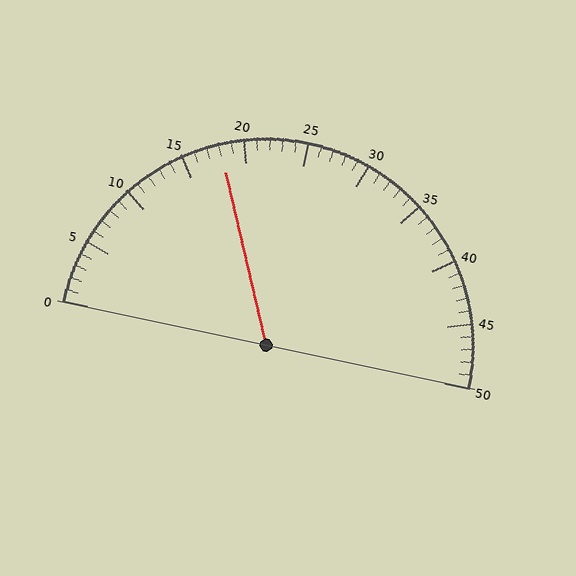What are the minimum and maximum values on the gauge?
The gauge ranges from 0 to 50.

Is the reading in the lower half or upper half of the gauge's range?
The reading is in the lower half of the range (0 to 50).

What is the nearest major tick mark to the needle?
The nearest major tick mark is 20.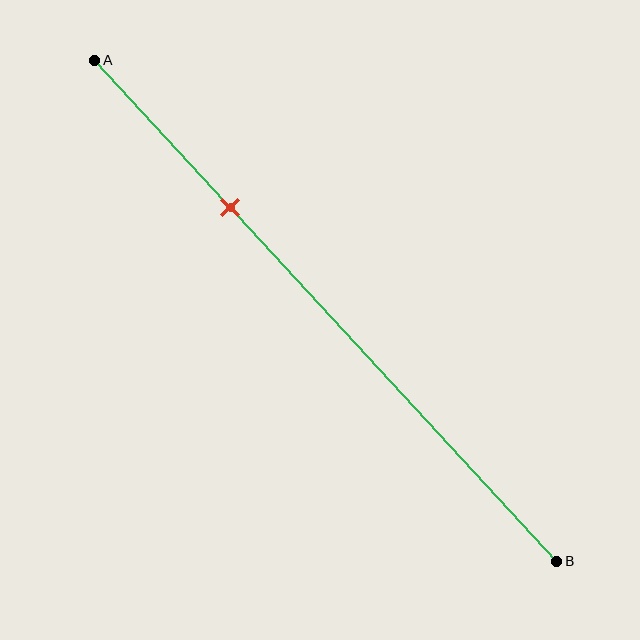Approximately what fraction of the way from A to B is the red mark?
The red mark is approximately 30% of the way from A to B.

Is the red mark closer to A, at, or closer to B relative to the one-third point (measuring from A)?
The red mark is closer to point A than the one-third point of segment AB.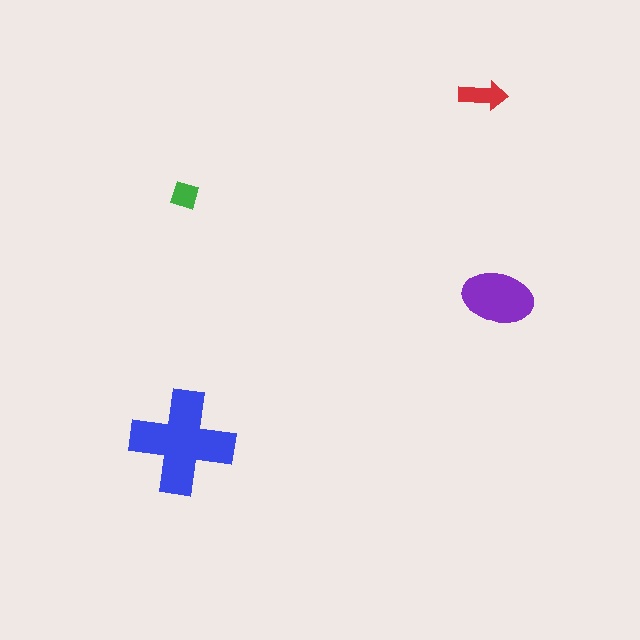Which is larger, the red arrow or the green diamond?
The red arrow.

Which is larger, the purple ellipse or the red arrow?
The purple ellipse.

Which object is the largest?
The blue cross.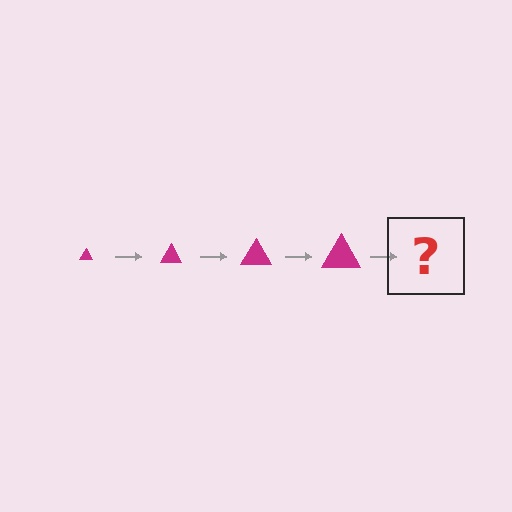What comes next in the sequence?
The next element should be a magenta triangle, larger than the previous one.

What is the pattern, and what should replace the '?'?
The pattern is that the triangle gets progressively larger each step. The '?' should be a magenta triangle, larger than the previous one.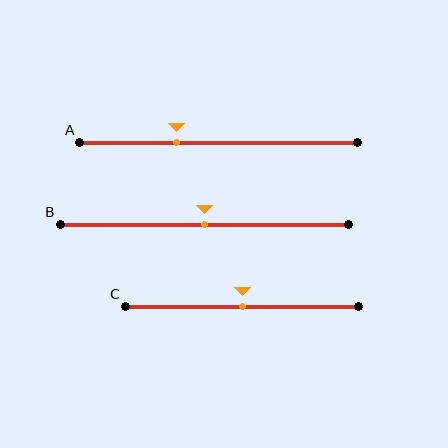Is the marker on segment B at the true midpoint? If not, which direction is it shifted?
Yes, the marker on segment B is at the true midpoint.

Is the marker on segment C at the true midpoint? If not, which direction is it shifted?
Yes, the marker on segment C is at the true midpoint.